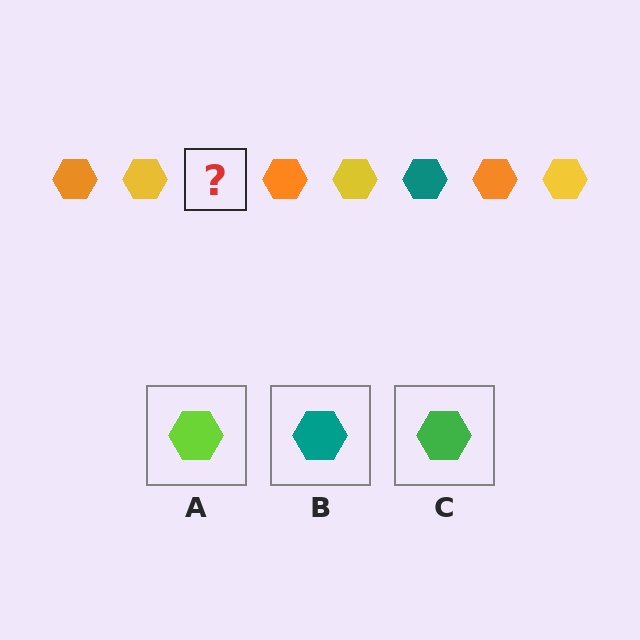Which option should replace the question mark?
Option B.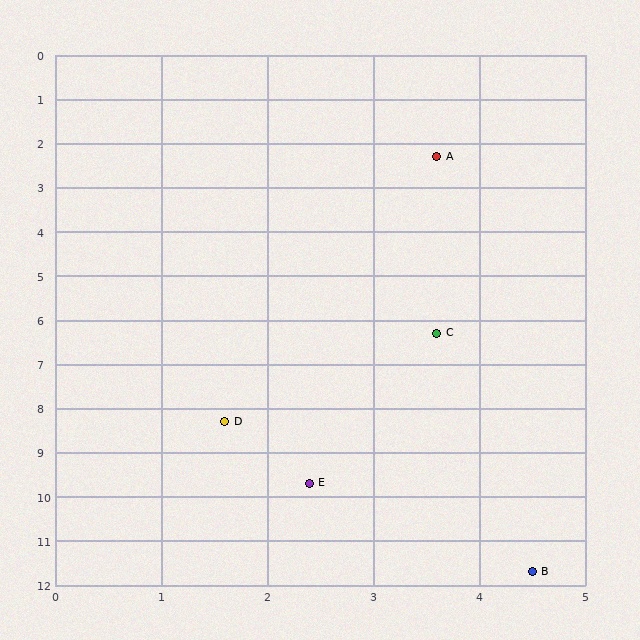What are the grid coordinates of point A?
Point A is at approximately (3.6, 2.3).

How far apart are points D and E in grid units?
Points D and E are about 1.6 grid units apart.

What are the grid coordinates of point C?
Point C is at approximately (3.6, 6.3).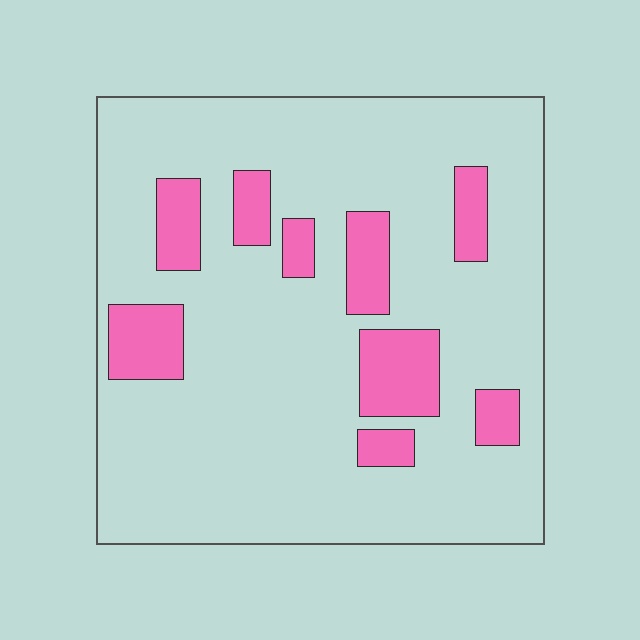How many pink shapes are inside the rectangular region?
9.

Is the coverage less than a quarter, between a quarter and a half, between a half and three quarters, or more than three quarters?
Less than a quarter.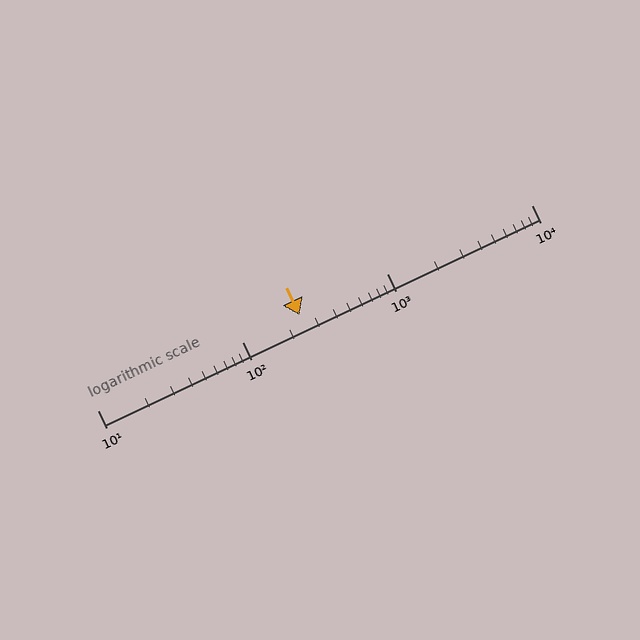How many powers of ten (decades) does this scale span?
The scale spans 3 decades, from 10 to 10000.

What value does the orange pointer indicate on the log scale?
The pointer indicates approximately 250.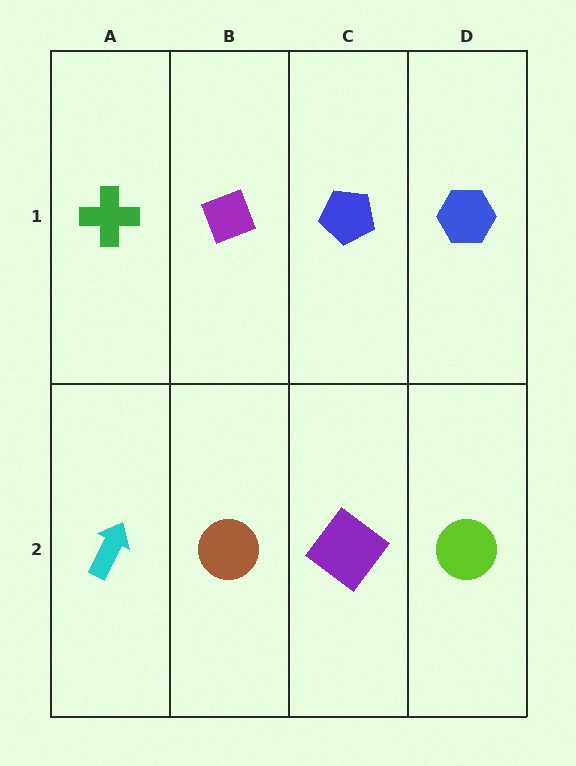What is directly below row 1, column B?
A brown circle.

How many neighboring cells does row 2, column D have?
2.